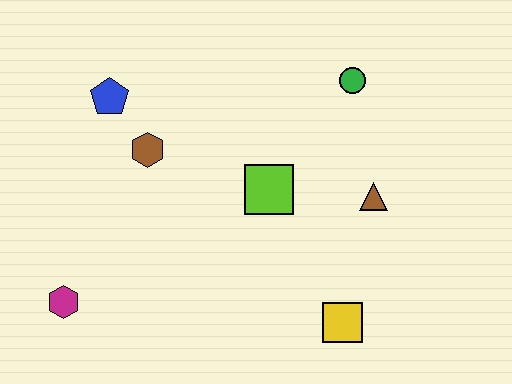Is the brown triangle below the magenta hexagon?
No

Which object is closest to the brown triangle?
The lime square is closest to the brown triangle.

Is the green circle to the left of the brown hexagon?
No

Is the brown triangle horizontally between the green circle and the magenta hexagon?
No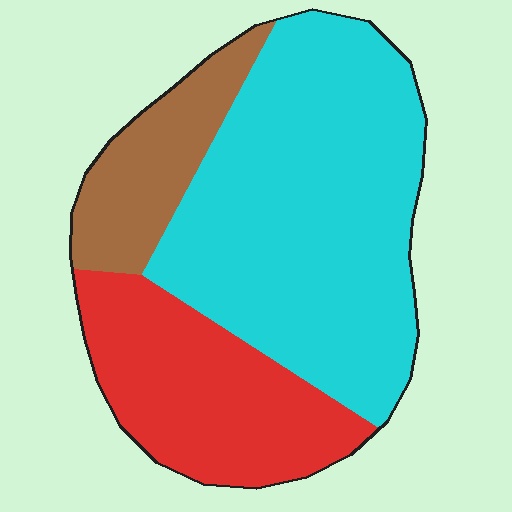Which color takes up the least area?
Brown, at roughly 15%.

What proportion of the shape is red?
Red takes up about one quarter (1/4) of the shape.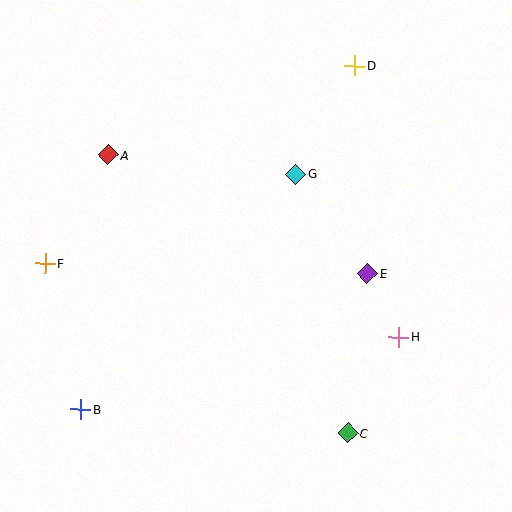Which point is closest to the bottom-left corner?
Point B is closest to the bottom-left corner.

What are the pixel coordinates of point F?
Point F is at (45, 264).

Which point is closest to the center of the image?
Point G at (296, 174) is closest to the center.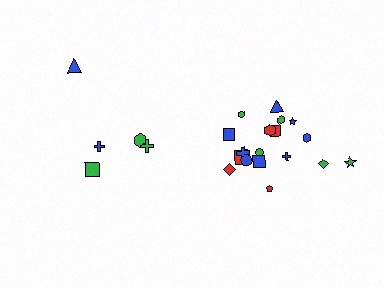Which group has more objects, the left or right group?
The right group.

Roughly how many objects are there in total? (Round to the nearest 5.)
Roughly 25 objects in total.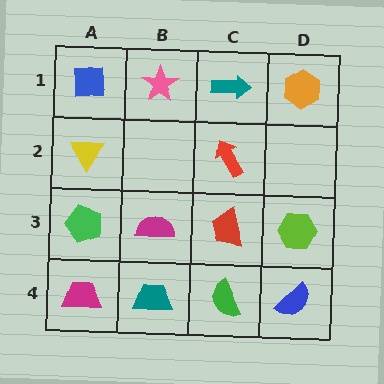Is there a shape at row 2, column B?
No, that cell is empty.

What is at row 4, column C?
A green semicircle.